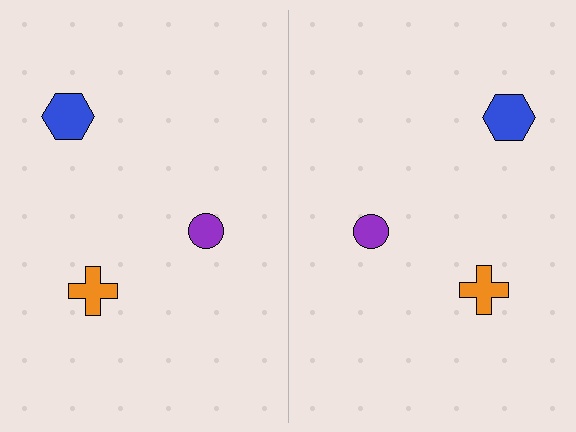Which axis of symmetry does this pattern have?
The pattern has a vertical axis of symmetry running through the center of the image.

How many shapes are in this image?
There are 6 shapes in this image.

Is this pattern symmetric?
Yes, this pattern has bilateral (reflection) symmetry.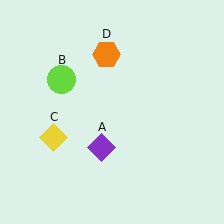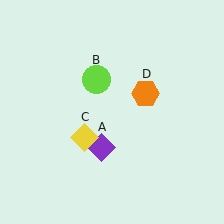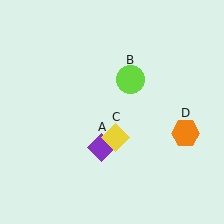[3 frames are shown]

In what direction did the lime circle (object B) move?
The lime circle (object B) moved right.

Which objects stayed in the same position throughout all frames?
Purple diamond (object A) remained stationary.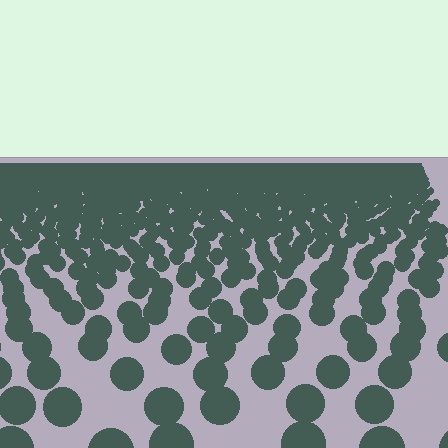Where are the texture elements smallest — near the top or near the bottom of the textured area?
Near the top.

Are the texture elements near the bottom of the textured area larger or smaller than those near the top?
Larger. Near the bottom, elements are closer to the viewer and appear at a bigger on-screen size.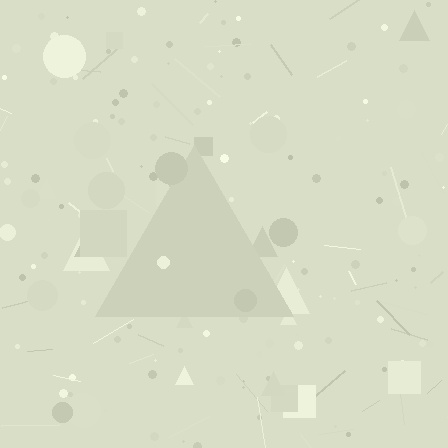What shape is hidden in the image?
A triangle is hidden in the image.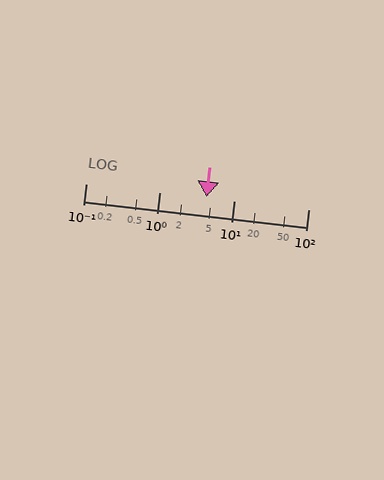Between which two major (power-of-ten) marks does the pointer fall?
The pointer is between 1 and 10.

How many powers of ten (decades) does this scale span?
The scale spans 3 decades, from 0.1 to 100.